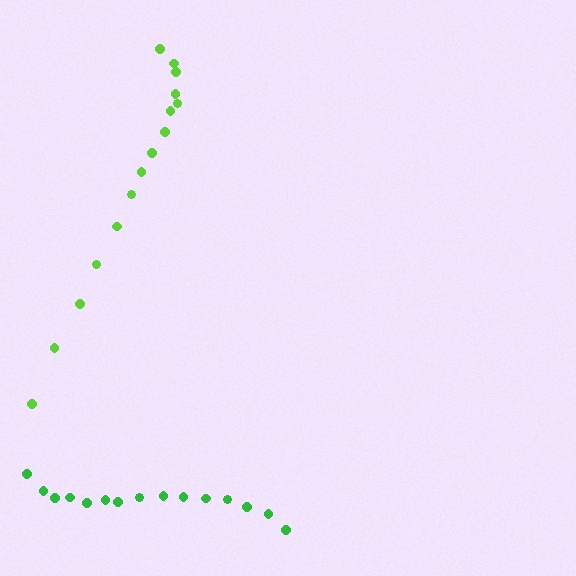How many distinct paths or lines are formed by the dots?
There are 2 distinct paths.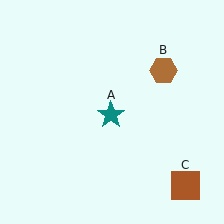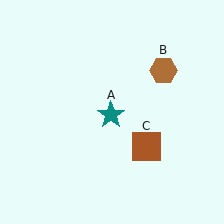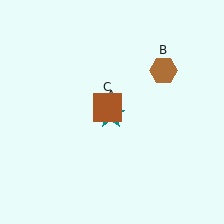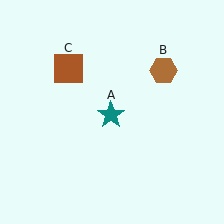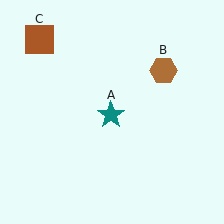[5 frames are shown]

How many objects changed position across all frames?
1 object changed position: brown square (object C).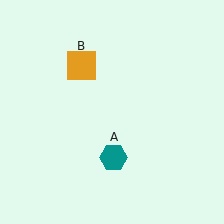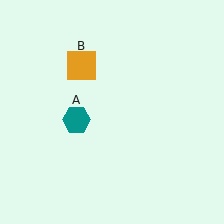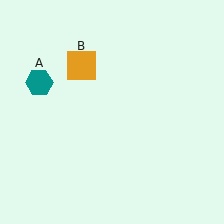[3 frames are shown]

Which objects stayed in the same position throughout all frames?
Orange square (object B) remained stationary.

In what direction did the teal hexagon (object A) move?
The teal hexagon (object A) moved up and to the left.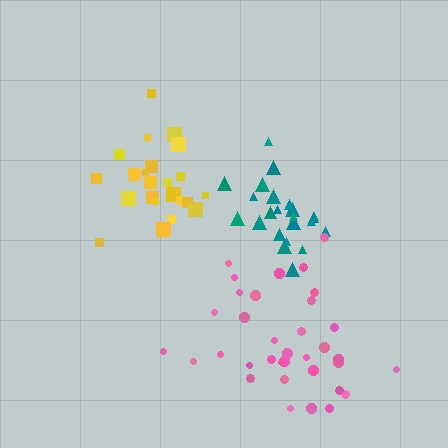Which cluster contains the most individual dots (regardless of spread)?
Pink (35).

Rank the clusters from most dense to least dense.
teal, yellow, pink.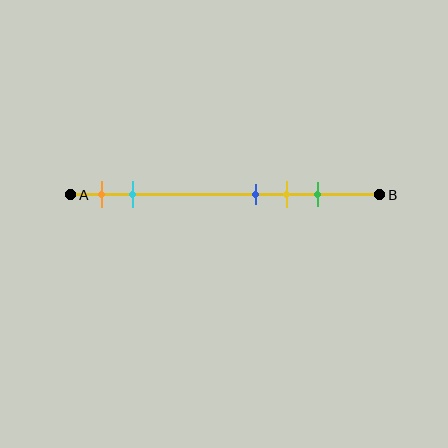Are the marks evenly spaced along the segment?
No, the marks are not evenly spaced.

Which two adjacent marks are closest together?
The blue and yellow marks are the closest adjacent pair.